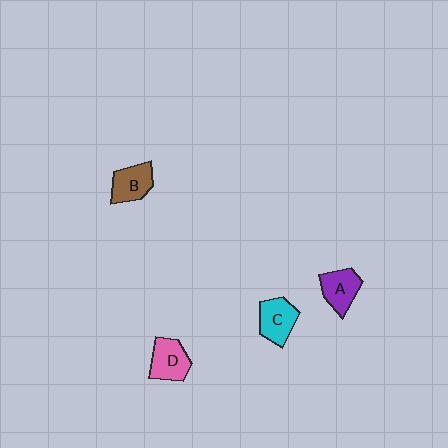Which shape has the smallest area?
Shape A (purple).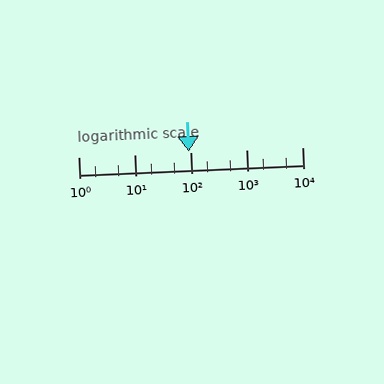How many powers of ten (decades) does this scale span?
The scale spans 4 decades, from 1 to 10000.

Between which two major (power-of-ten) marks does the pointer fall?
The pointer is between 10 and 100.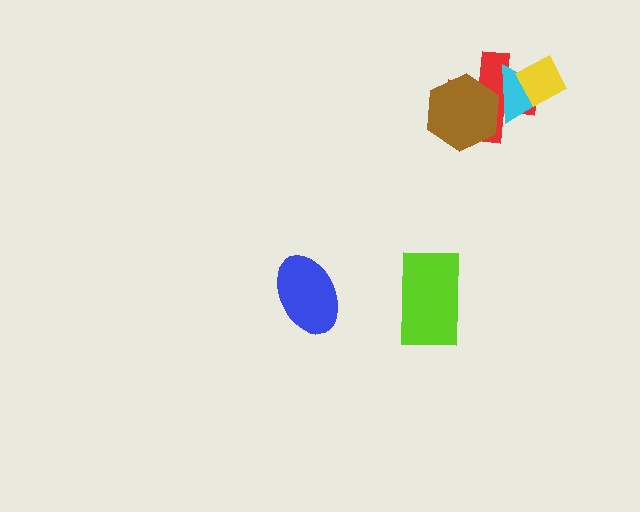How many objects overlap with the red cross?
3 objects overlap with the red cross.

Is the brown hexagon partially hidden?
No, no other shape covers it.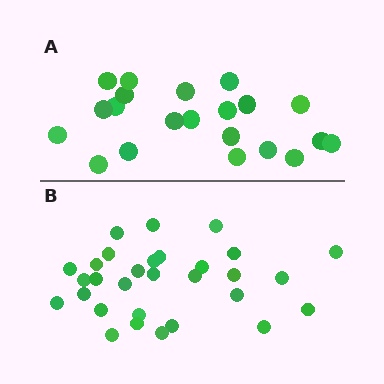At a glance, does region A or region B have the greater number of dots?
Region B (the bottom region) has more dots.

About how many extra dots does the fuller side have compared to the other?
Region B has roughly 8 or so more dots than region A.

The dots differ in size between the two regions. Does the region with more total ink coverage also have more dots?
No. Region A has more total ink coverage because its dots are larger, but region B actually contains more individual dots. Total area can be misleading — the number of items is what matters here.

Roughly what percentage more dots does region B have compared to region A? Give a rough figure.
About 45% more.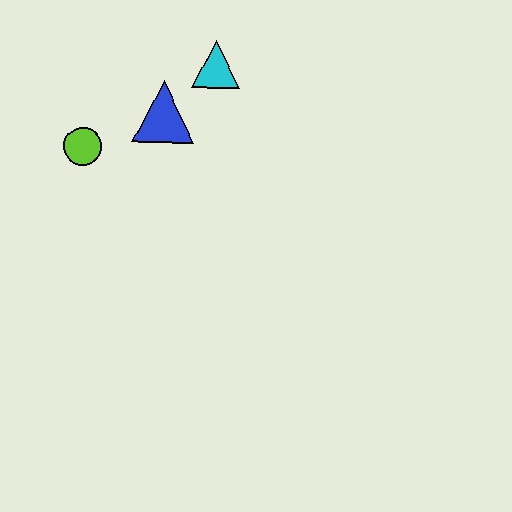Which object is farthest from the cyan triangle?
The lime circle is farthest from the cyan triangle.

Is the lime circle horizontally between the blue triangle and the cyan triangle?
No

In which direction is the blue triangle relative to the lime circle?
The blue triangle is to the right of the lime circle.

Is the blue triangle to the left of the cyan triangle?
Yes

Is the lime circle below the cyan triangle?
Yes